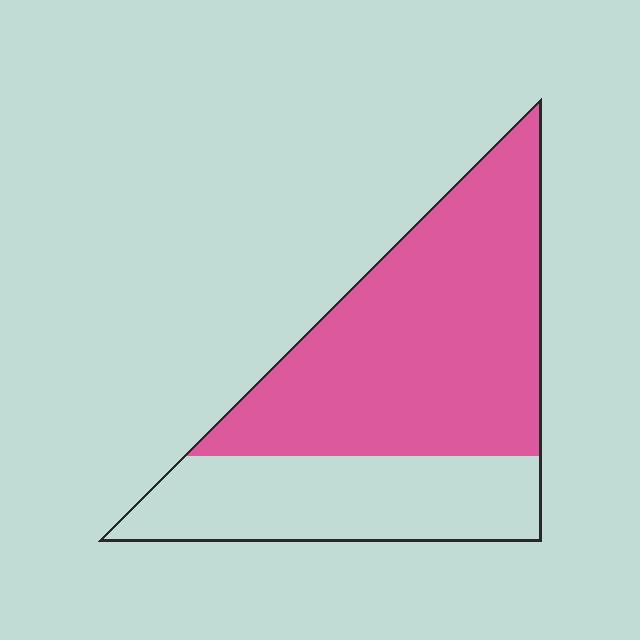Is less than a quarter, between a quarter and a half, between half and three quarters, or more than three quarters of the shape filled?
Between half and three quarters.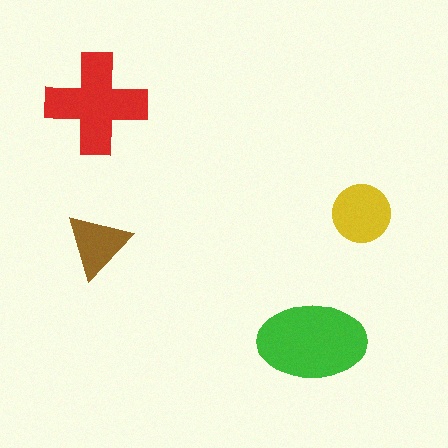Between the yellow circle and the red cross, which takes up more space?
The red cross.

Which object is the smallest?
The brown triangle.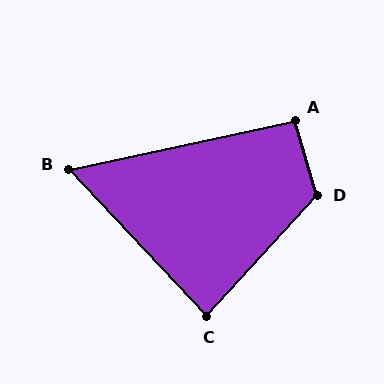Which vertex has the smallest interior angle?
B, at approximately 59 degrees.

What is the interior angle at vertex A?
Approximately 95 degrees (approximately right).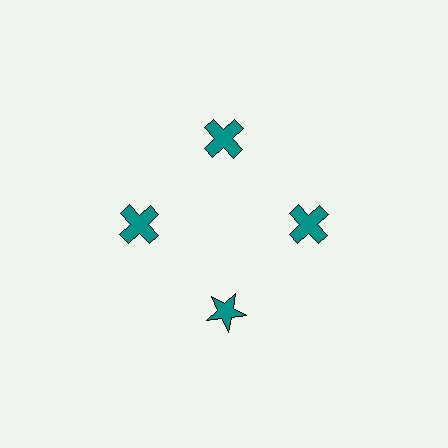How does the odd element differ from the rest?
It has a different shape: star instead of cross.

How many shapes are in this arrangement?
There are 4 shapes arranged in a ring pattern.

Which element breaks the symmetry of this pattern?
The teal star at roughly the 6 o'clock position breaks the symmetry. All other shapes are teal crosses.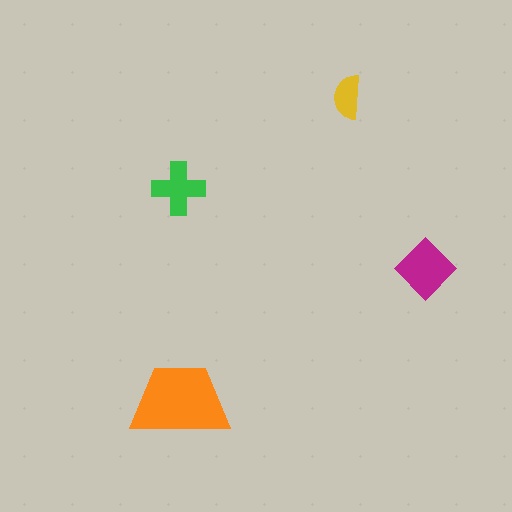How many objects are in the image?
There are 4 objects in the image.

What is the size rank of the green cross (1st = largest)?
3rd.